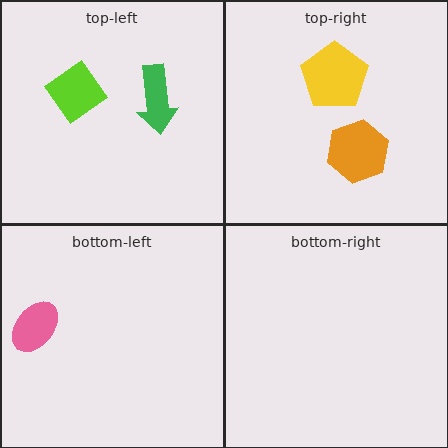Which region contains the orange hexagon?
The top-right region.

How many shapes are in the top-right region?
2.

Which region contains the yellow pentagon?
The top-right region.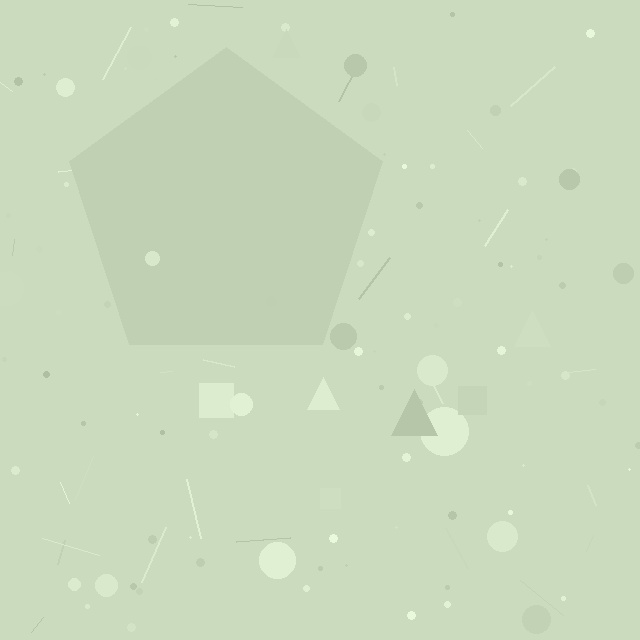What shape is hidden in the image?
A pentagon is hidden in the image.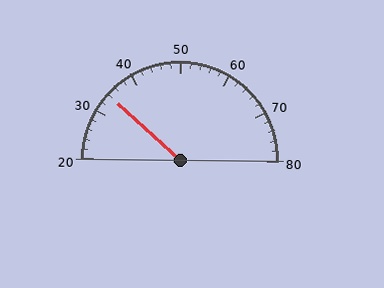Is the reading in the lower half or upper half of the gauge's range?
The reading is in the lower half of the range (20 to 80).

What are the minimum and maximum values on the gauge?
The gauge ranges from 20 to 80.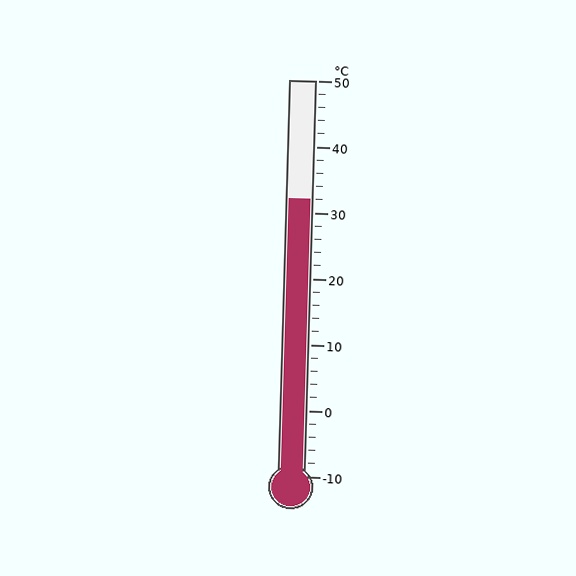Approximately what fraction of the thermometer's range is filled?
The thermometer is filled to approximately 70% of its range.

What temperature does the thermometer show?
The thermometer shows approximately 32°C.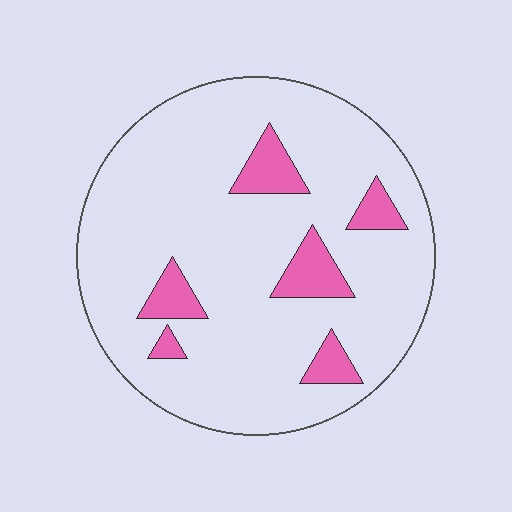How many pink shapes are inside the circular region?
6.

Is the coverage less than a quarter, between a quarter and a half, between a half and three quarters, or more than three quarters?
Less than a quarter.